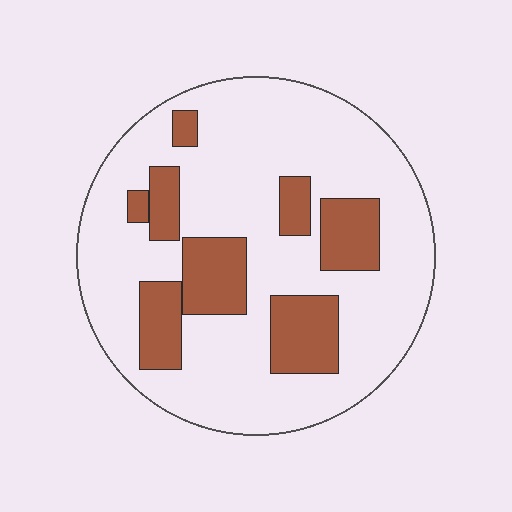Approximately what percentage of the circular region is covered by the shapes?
Approximately 25%.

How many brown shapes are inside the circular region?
8.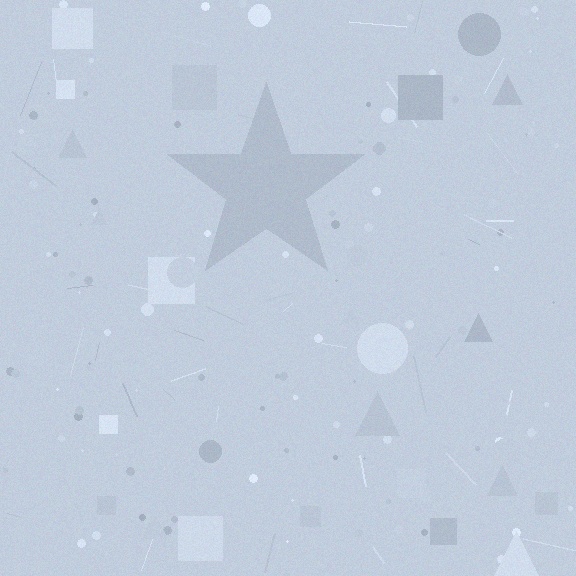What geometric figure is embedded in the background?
A star is embedded in the background.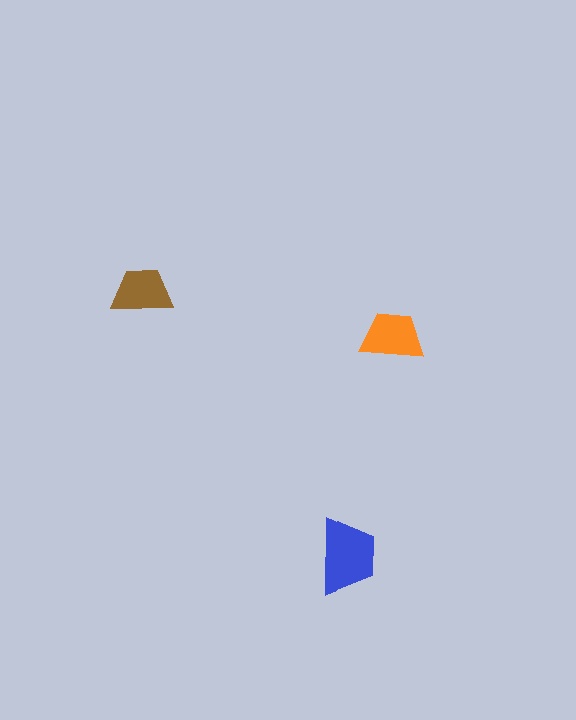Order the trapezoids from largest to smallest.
the blue one, the orange one, the brown one.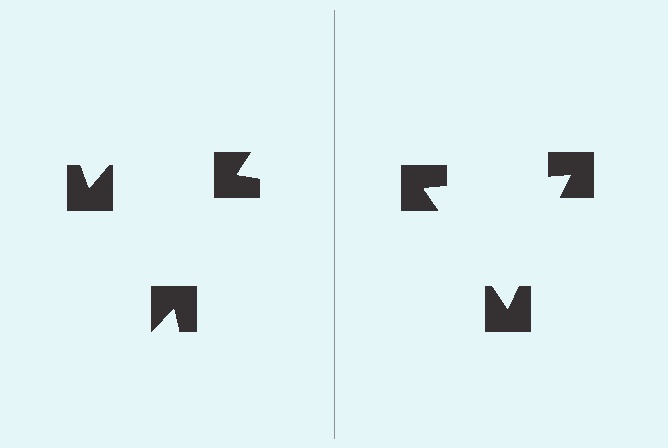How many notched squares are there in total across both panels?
6 — 3 on each side.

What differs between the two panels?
The notched squares are positioned identically on both sides; only the wedge orientations differ. On the right they align to a triangle; on the left they are misaligned.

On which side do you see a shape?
An illusory triangle appears on the right side. On the left side the wedge cuts are rotated, so no coherent shape forms.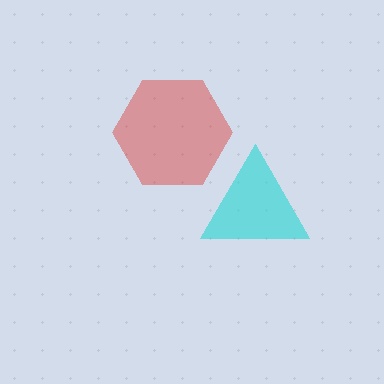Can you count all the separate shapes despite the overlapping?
Yes, there are 2 separate shapes.